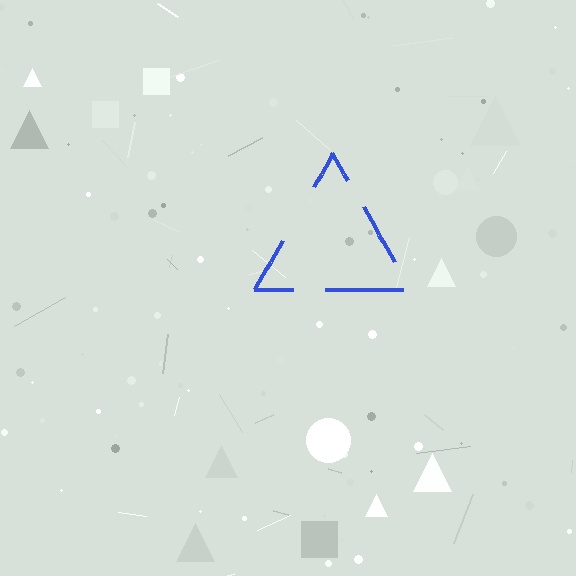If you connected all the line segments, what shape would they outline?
They would outline a triangle.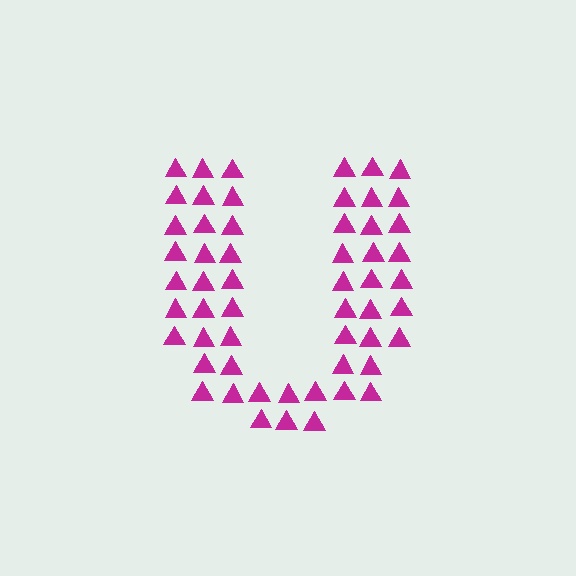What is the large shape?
The large shape is the letter U.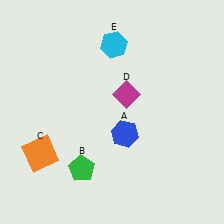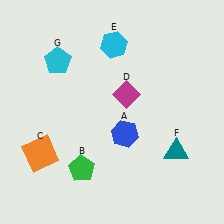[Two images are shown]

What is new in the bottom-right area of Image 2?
A teal triangle (F) was added in the bottom-right area of Image 2.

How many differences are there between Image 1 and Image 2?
There are 2 differences between the two images.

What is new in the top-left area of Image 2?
A cyan pentagon (G) was added in the top-left area of Image 2.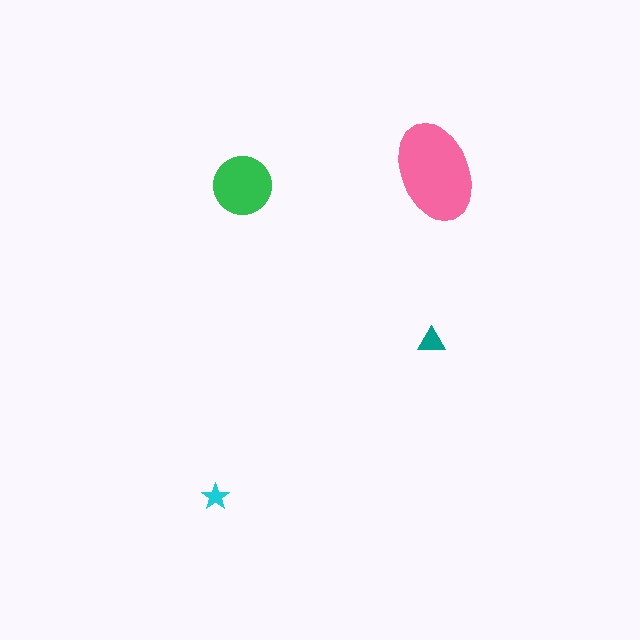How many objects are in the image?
There are 4 objects in the image.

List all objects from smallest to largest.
The cyan star, the teal triangle, the green circle, the pink ellipse.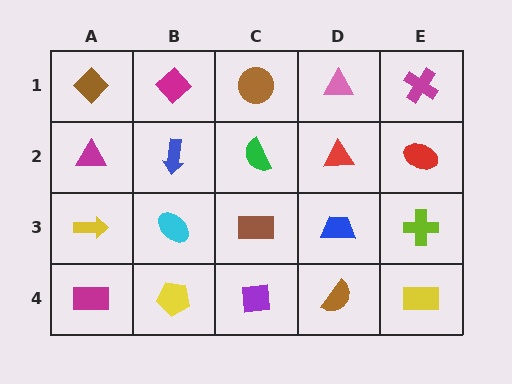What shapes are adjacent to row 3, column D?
A red triangle (row 2, column D), a brown semicircle (row 4, column D), a brown rectangle (row 3, column C), a lime cross (row 3, column E).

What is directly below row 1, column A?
A magenta triangle.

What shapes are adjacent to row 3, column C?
A green semicircle (row 2, column C), a purple square (row 4, column C), a cyan ellipse (row 3, column B), a blue trapezoid (row 3, column D).